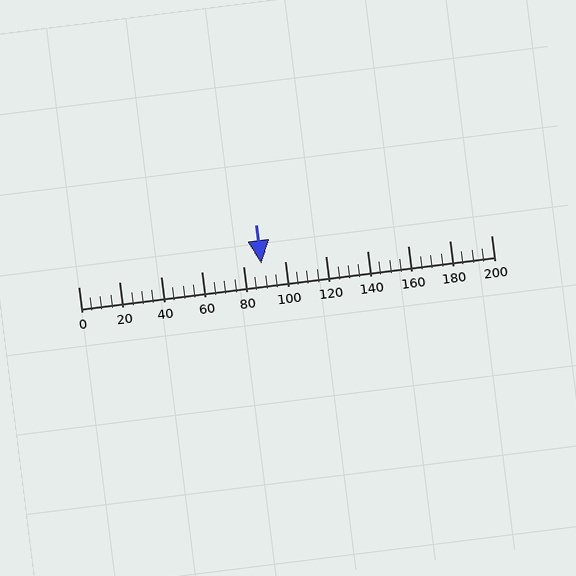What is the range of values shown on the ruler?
The ruler shows values from 0 to 200.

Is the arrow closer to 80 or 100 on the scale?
The arrow is closer to 80.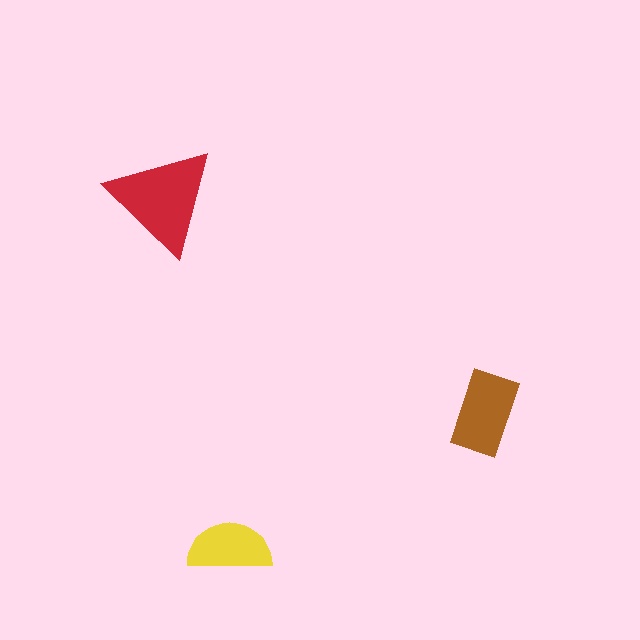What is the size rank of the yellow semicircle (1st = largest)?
3rd.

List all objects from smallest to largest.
The yellow semicircle, the brown rectangle, the red triangle.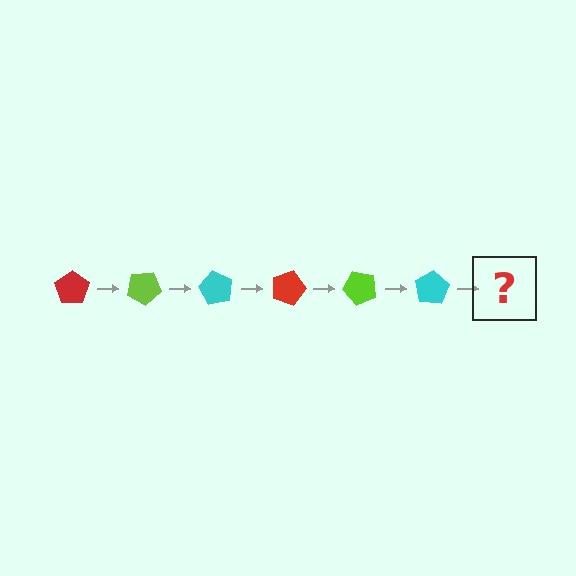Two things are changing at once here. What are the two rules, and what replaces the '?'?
The two rules are that it rotates 30 degrees each step and the color cycles through red, lime, and cyan. The '?' should be a red pentagon, rotated 180 degrees from the start.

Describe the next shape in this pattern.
It should be a red pentagon, rotated 180 degrees from the start.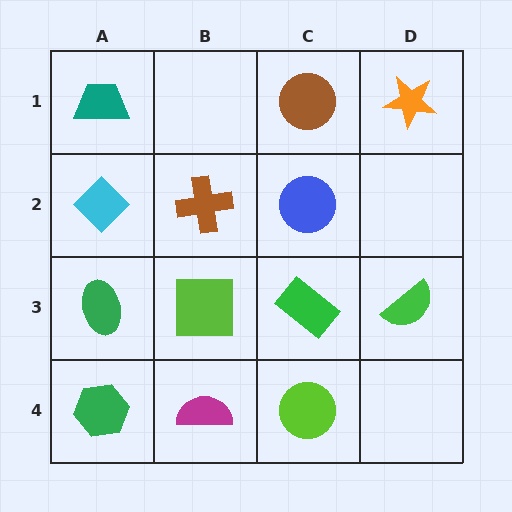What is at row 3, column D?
A green semicircle.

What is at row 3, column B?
A lime square.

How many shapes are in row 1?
3 shapes.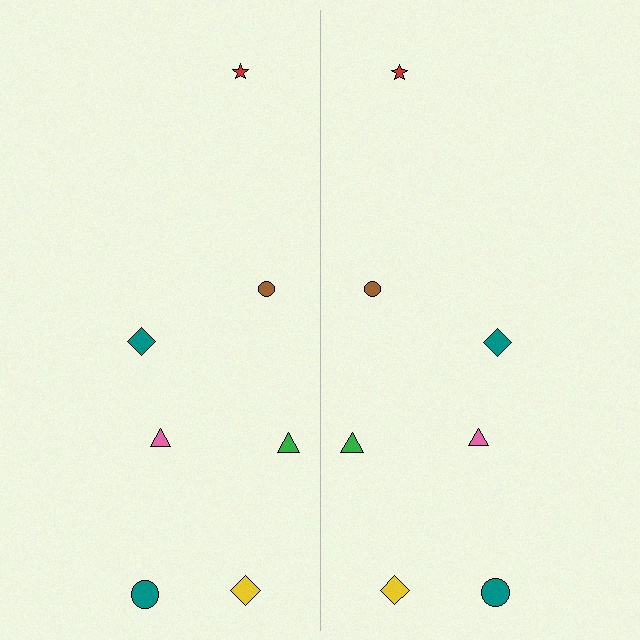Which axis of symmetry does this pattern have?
The pattern has a vertical axis of symmetry running through the center of the image.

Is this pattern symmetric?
Yes, this pattern has bilateral (reflection) symmetry.